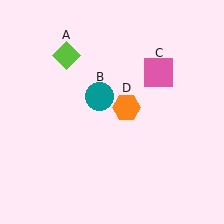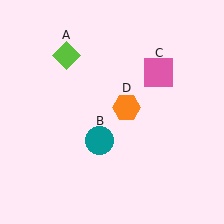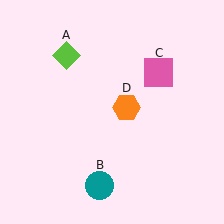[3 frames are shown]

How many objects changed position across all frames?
1 object changed position: teal circle (object B).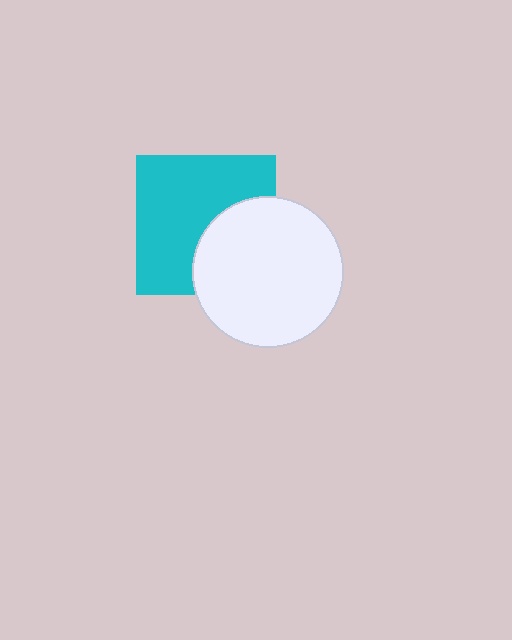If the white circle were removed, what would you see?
You would see the complete cyan square.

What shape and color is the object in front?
The object in front is a white circle.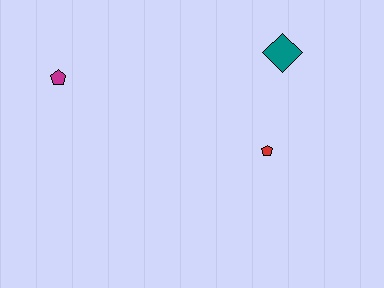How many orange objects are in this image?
There are no orange objects.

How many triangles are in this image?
There are no triangles.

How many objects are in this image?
There are 3 objects.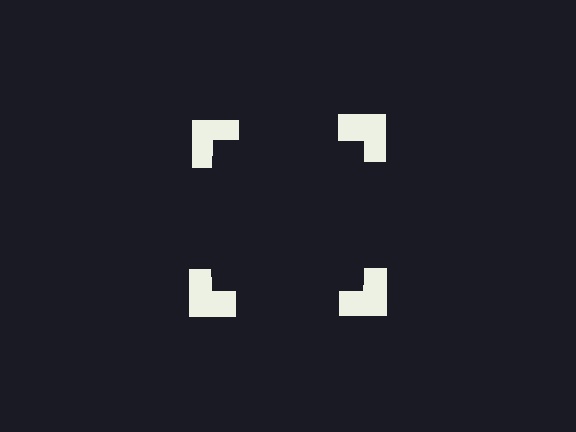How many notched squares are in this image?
There are 4 — one at each vertex of the illusory square.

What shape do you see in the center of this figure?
An illusory square — its edges are inferred from the aligned wedge cuts in the notched squares, not physically drawn.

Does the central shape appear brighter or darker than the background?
It typically appears slightly darker than the background, even though no actual brightness change is drawn.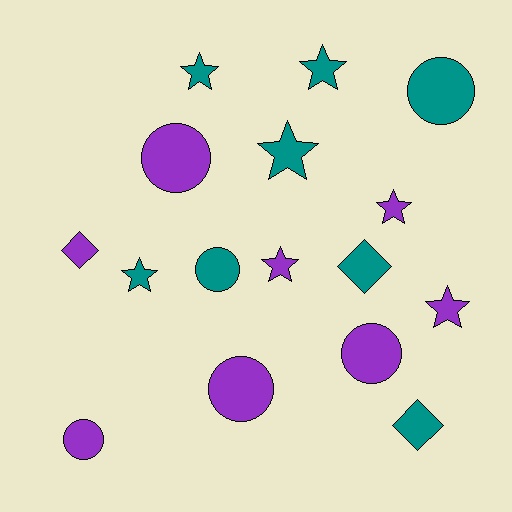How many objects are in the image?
There are 16 objects.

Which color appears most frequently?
Teal, with 8 objects.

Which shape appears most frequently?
Star, with 7 objects.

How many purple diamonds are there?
There is 1 purple diamond.